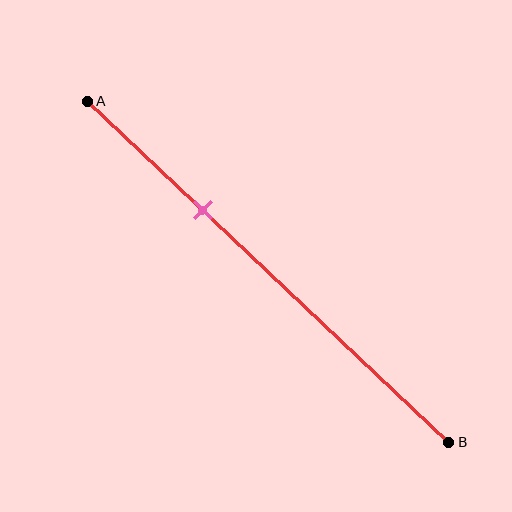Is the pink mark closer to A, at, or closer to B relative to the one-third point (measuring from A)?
The pink mark is approximately at the one-third point of segment AB.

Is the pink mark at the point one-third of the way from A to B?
Yes, the mark is approximately at the one-third point.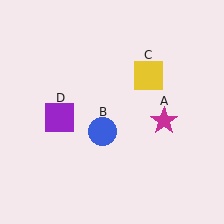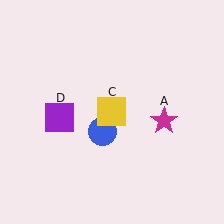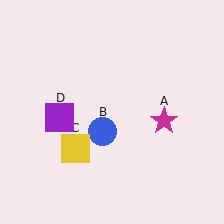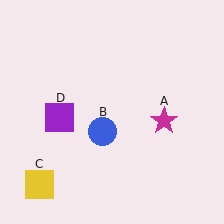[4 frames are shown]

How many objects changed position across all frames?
1 object changed position: yellow square (object C).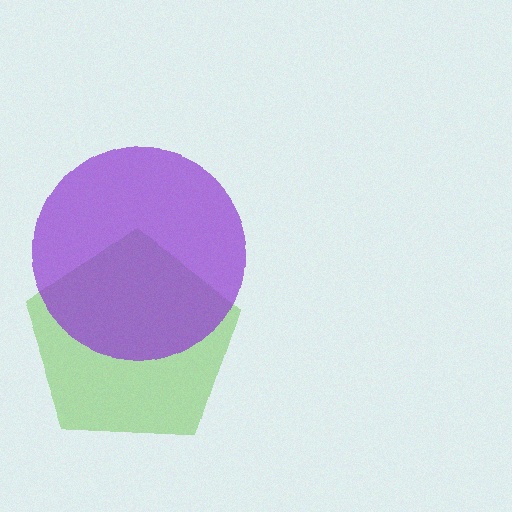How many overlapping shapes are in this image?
There are 2 overlapping shapes in the image.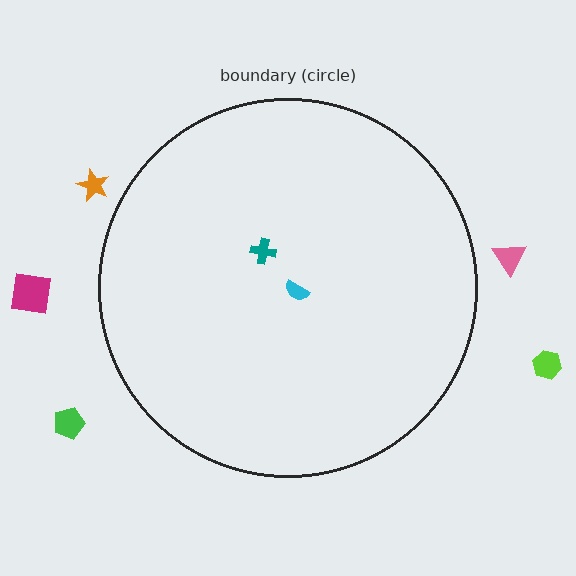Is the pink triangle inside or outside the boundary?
Outside.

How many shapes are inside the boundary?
2 inside, 5 outside.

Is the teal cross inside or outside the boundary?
Inside.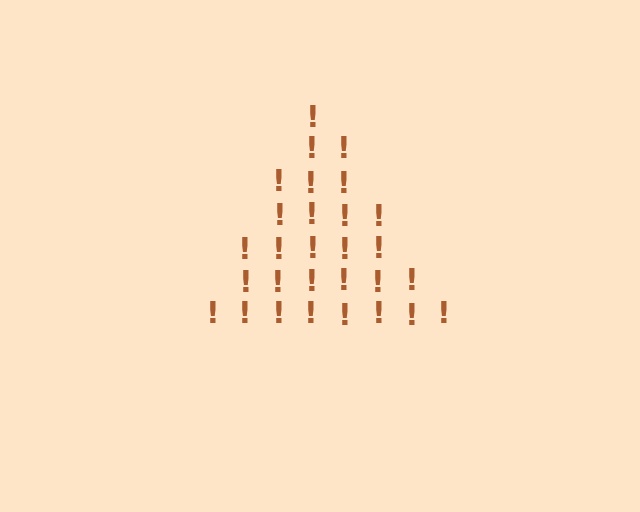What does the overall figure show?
The overall figure shows a triangle.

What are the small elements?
The small elements are exclamation marks.